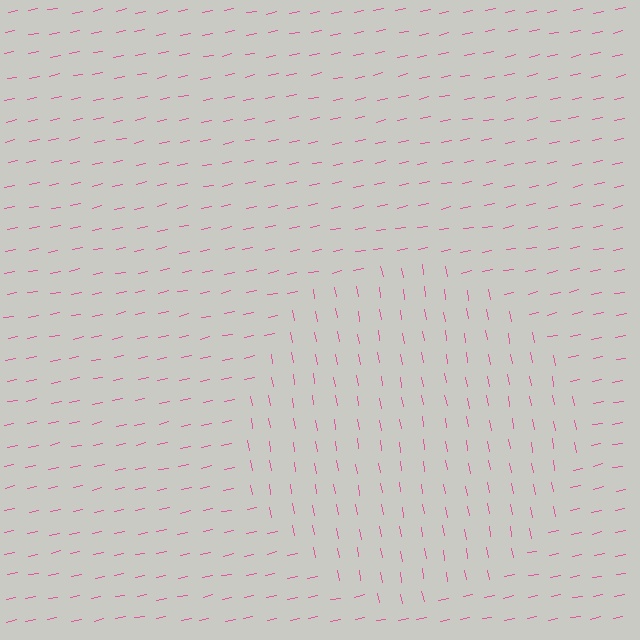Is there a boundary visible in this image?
Yes, there is a texture boundary formed by a change in line orientation.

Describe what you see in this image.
The image is filled with small pink line segments. A circle region in the image has lines oriented differently from the surrounding lines, creating a visible texture boundary.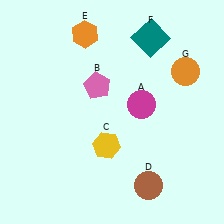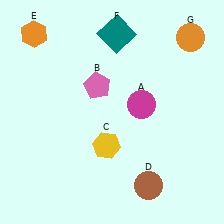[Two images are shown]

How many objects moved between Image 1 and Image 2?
3 objects moved between the two images.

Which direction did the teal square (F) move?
The teal square (F) moved left.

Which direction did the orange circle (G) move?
The orange circle (G) moved up.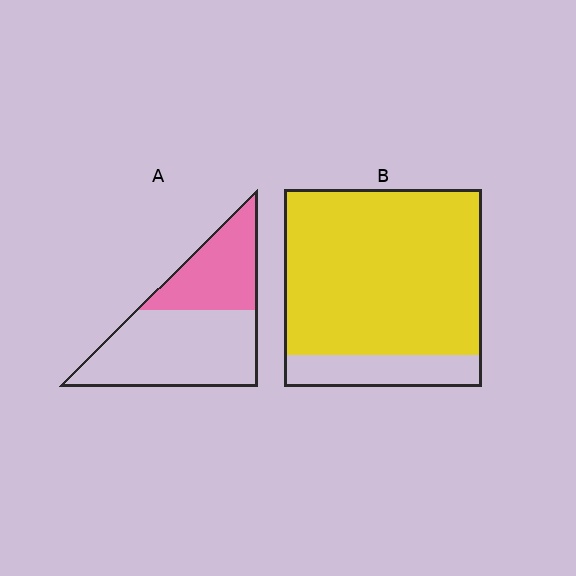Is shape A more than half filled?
No.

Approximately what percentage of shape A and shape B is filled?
A is approximately 35% and B is approximately 85%.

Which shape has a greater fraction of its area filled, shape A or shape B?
Shape B.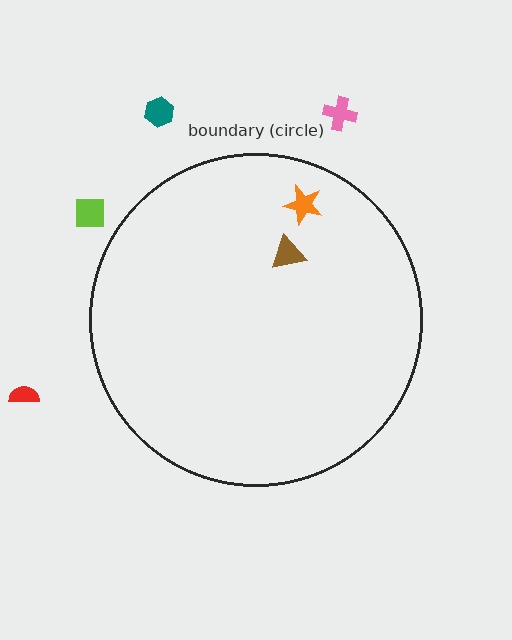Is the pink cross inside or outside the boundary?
Outside.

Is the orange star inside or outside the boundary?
Inside.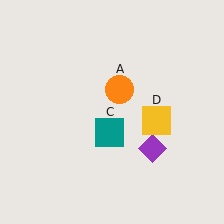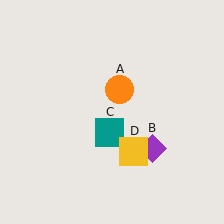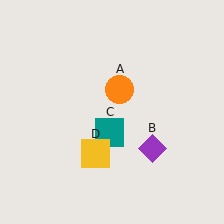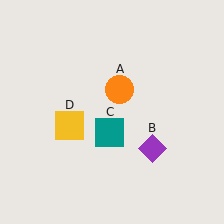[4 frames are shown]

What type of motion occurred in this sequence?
The yellow square (object D) rotated clockwise around the center of the scene.